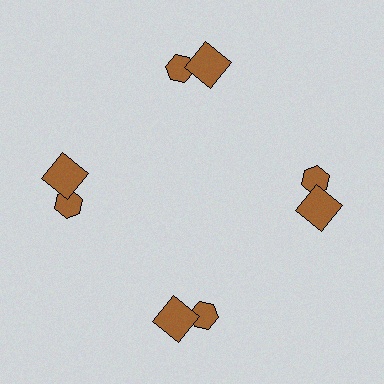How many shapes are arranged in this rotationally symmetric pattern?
There are 8 shapes, arranged in 4 groups of 2.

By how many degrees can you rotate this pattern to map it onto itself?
The pattern maps onto itself every 90 degrees of rotation.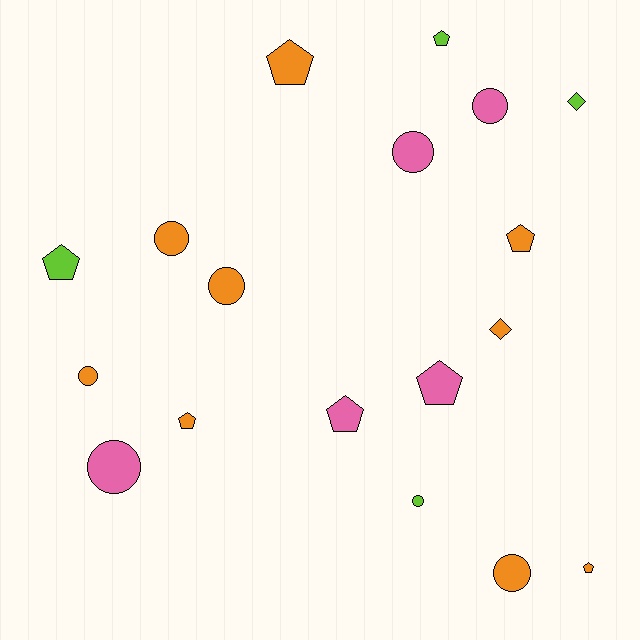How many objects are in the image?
There are 18 objects.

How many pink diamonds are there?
There are no pink diamonds.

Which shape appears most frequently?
Pentagon, with 8 objects.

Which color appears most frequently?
Orange, with 9 objects.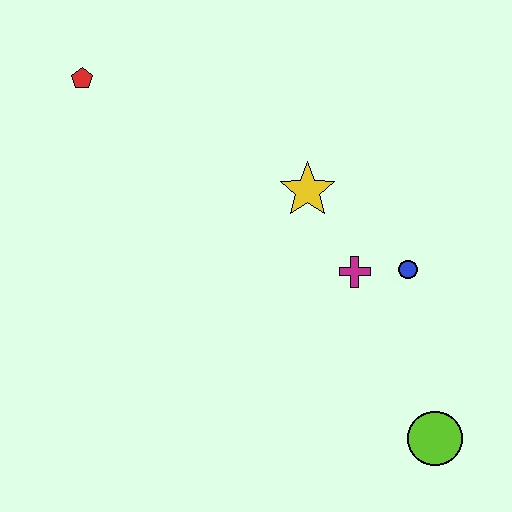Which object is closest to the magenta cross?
The blue circle is closest to the magenta cross.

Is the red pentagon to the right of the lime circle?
No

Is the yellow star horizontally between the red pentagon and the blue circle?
Yes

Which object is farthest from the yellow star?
The lime circle is farthest from the yellow star.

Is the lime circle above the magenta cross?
No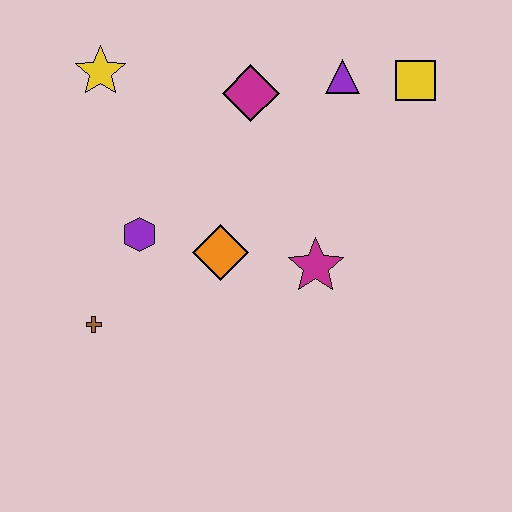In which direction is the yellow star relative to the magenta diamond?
The yellow star is to the left of the magenta diamond.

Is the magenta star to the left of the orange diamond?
No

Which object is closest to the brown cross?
The purple hexagon is closest to the brown cross.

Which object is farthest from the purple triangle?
The brown cross is farthest from the purple triangle.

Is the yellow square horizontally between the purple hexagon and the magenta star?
No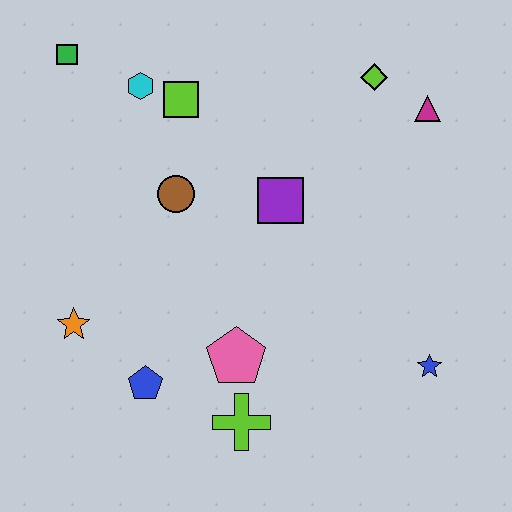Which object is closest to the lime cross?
The pink pentagon is closest to the lime cross.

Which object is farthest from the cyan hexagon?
The blue star is farthest from the cyan hexagon.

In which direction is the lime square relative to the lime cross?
The lime square is above the lime cross.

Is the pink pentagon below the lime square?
Yes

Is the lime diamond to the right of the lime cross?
Yes